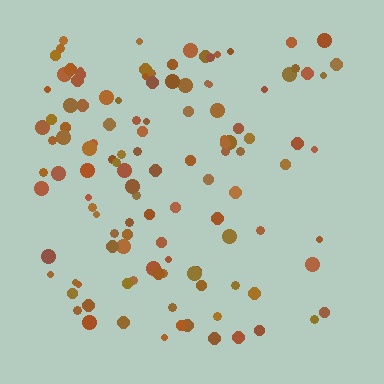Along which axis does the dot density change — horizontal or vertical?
Horizontal.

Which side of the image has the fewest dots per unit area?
The right.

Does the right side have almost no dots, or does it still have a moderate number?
Still a moderate number, just noticeably fewer than the left.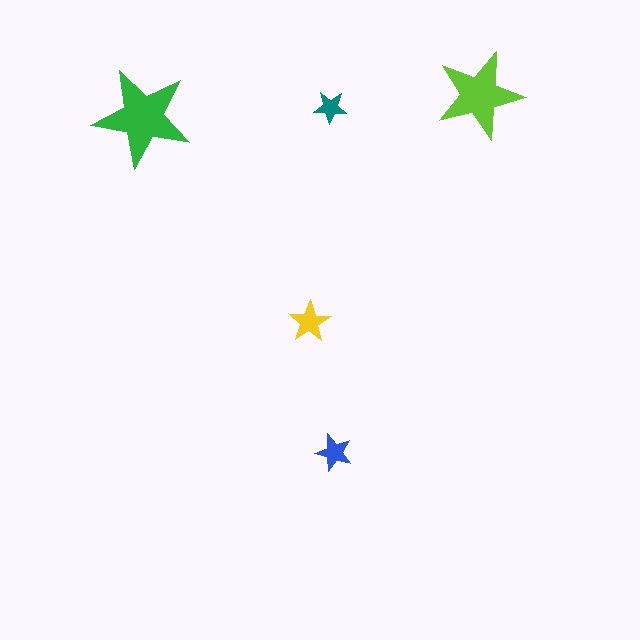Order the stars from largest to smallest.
the green one, the lime one, the yellow one, the blue one, the teal one.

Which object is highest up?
The lime star is topmost.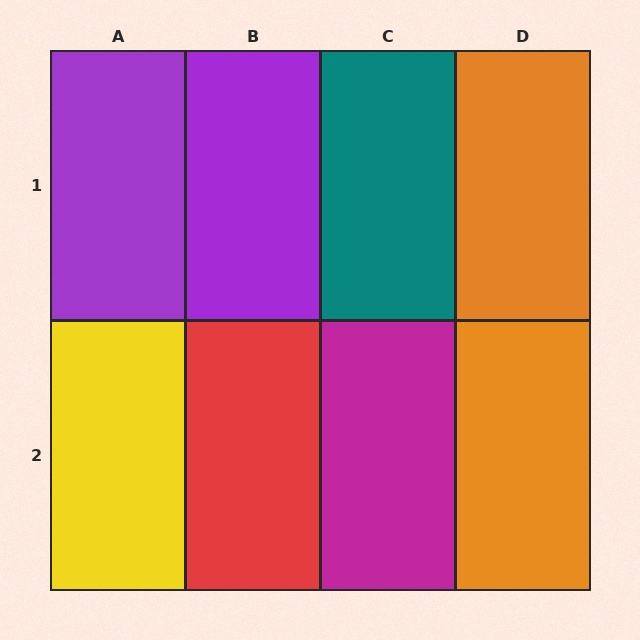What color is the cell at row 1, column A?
Purple.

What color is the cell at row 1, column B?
Purple.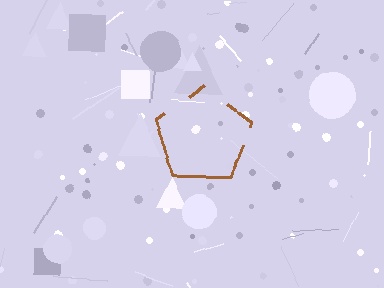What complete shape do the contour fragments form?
The contour fragments form a pentagon.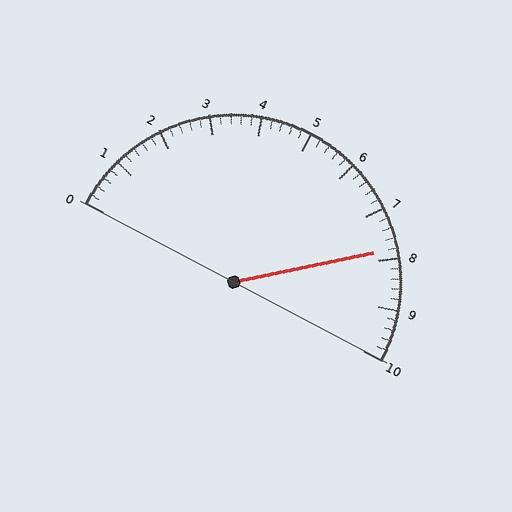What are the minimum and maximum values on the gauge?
The gauge ranges from 0 to 10.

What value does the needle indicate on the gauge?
The needle indicates approximately 7.8.